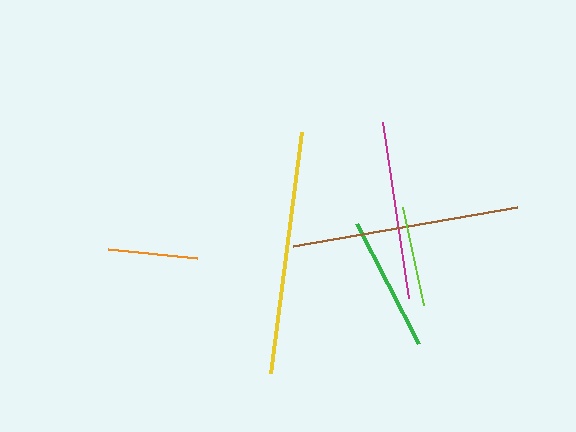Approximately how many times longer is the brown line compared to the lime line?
The brown line is approximately 2.3 times the length of the lime line.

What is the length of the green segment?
The green segment is approximately 135 pixels long.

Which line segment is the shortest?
The orange line is the shortest at approximately 90 pixels.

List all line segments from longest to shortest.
From longest to shortest: yellow, brown, magenta, green, lime, orange.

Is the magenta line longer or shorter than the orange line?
The magenta line is longer than the orange line.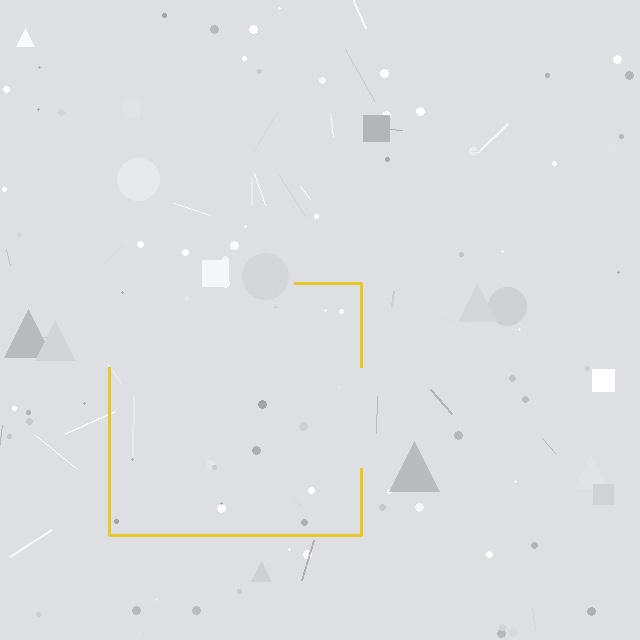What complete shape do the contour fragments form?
The contour fragments form a square.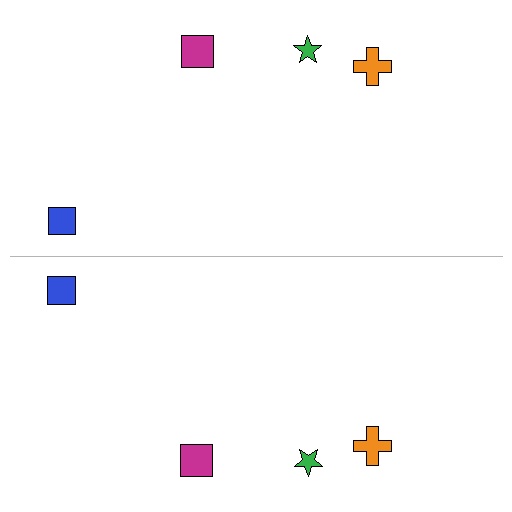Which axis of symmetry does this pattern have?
The pattern has a horizontal axis of symmetry running through the center of the image.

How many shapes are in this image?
There are 8 shapes in this image.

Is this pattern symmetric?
Yes, this pattern has bilateral (reflection) symmetry.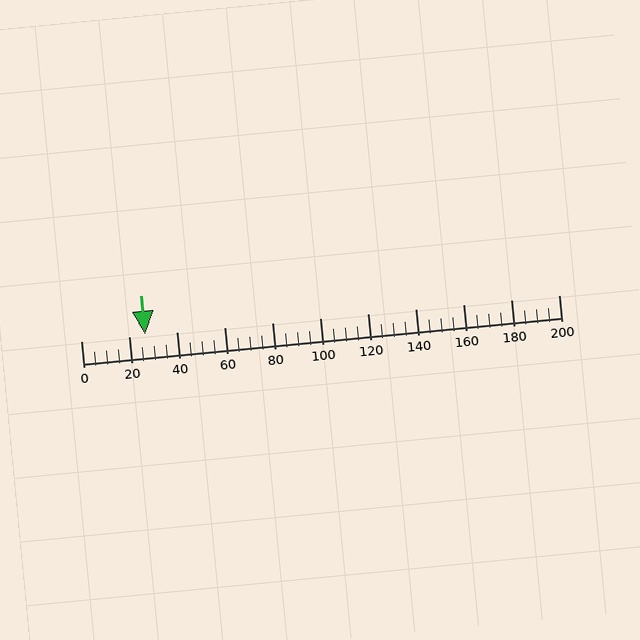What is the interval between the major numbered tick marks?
The major tick marks are spaced 20 units apart.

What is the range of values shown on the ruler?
The ruler shows values from 0 to 200.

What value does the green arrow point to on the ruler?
The green arrow points to approximately 27.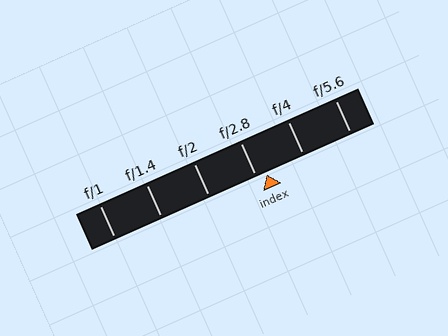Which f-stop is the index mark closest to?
The index mark is closest to f/2.8.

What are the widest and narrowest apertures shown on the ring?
The widest aperture shown is f/1 and the narrowest is f/5.6.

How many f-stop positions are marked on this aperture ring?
There are 6 f-stop positions marked.